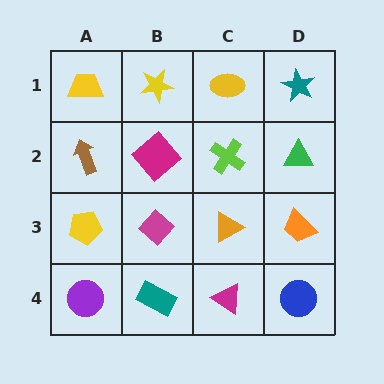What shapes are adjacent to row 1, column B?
A magenta diamond (row 2, column B), a yellow trapezoid (row 1, column A), a yellow ellipse (row 1, column C).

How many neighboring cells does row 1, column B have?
3.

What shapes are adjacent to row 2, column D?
A teal star (row 1, column D), an orange trapezoid (row 3, column D), a lime cross (row 2, column C).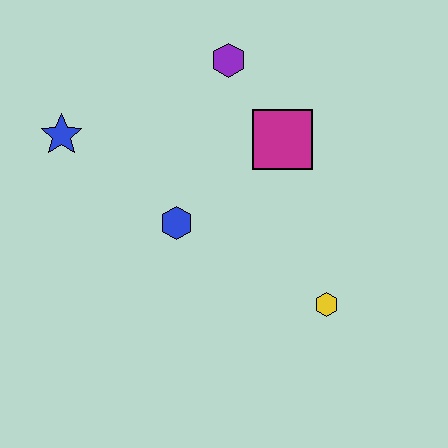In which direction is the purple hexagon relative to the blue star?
The purple hexagon is to the right of the blue star.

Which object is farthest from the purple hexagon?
The yellow hexagon is farthest from the purple hexagon.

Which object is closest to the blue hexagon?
The magenta square is closest to the blue hexagon.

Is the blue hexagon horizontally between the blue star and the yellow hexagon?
Yes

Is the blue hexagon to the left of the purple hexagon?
Yes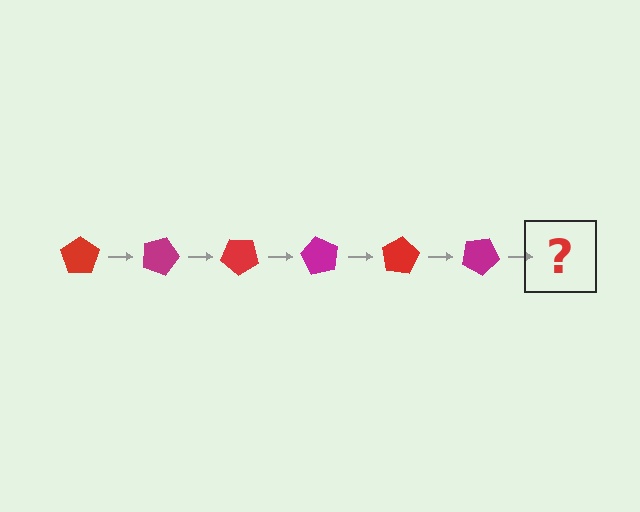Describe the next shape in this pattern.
It should be a red pentagon, rotated 120 degrees from the start.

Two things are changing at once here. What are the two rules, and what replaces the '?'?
The two rules are that it rotates 20 degrees each step and the color cycles through red and magenta. The '?' should be a red pentagon, rotated 120 degrees from the start.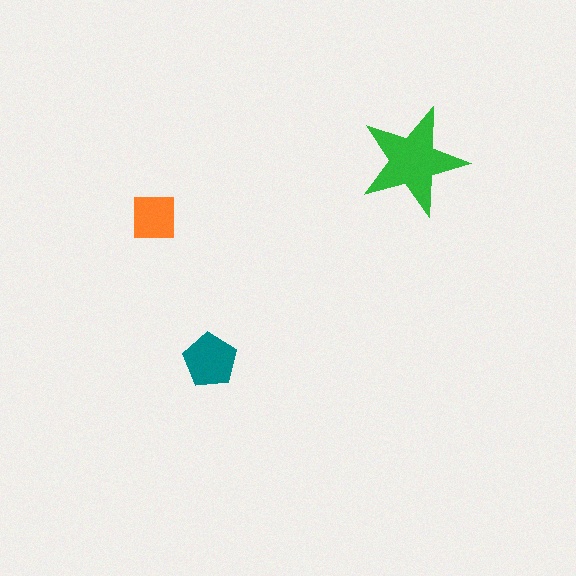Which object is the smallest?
The orange square.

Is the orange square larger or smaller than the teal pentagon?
Smaller.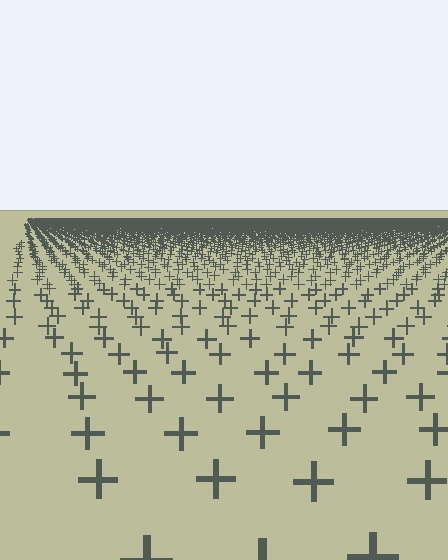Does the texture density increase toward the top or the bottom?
Density increases toward the top.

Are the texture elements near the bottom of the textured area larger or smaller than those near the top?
Larger. Near the bottom, elements are closer to the viewer and appear at a bigger on-screen size.